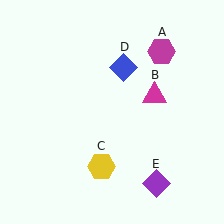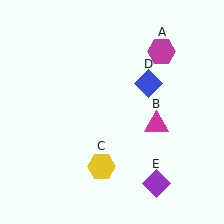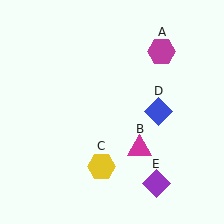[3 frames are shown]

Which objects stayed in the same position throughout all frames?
Magenta hexagon (object A) and yellow hexagon (object C) and purple diamond (object E) remained stationary.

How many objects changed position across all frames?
2 objects changed position: magenta triangle (object B), blue diamond (object D).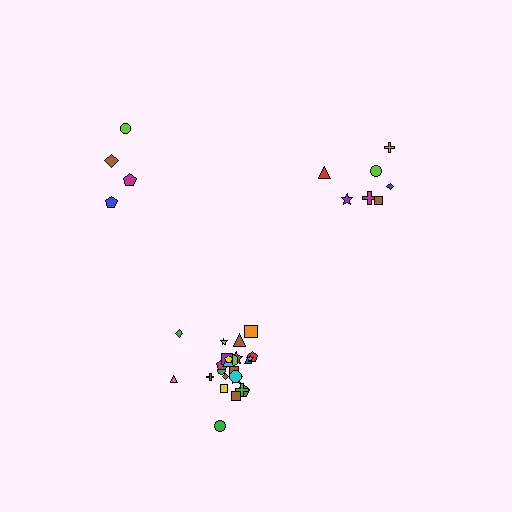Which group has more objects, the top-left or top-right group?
The top-right group.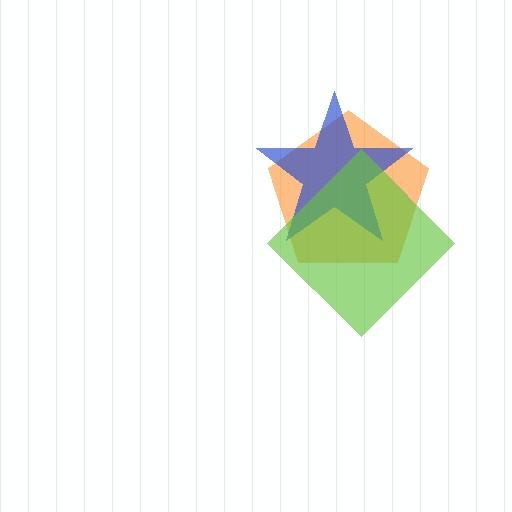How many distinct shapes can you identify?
There are 3 distinct shapes: an orange pentagon, a blue star, a lime diamond.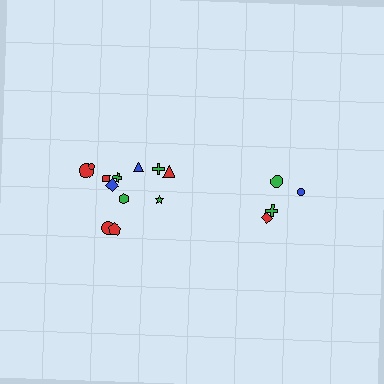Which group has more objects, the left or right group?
The left group.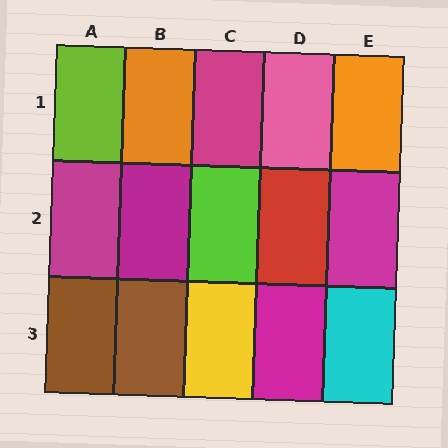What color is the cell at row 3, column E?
Cyan.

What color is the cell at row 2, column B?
Magenta.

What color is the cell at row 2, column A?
Magenta.